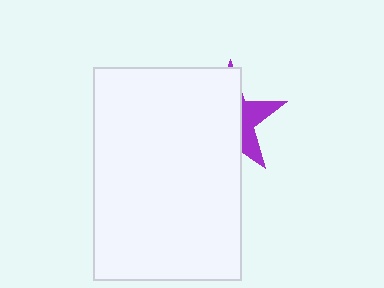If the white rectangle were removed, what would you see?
You would see the complete purple star.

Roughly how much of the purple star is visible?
A small part of it is visible (roughly 32%).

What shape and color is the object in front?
The object in front is a white rectangle.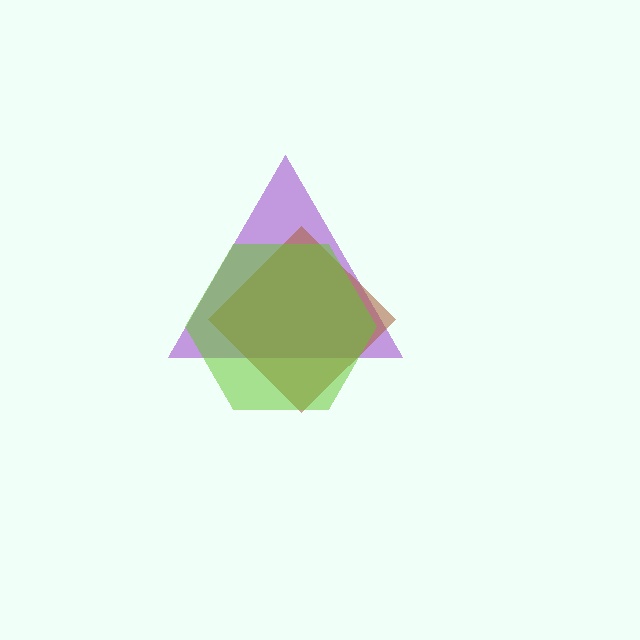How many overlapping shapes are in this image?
There are 3 overlapping shapes in the image.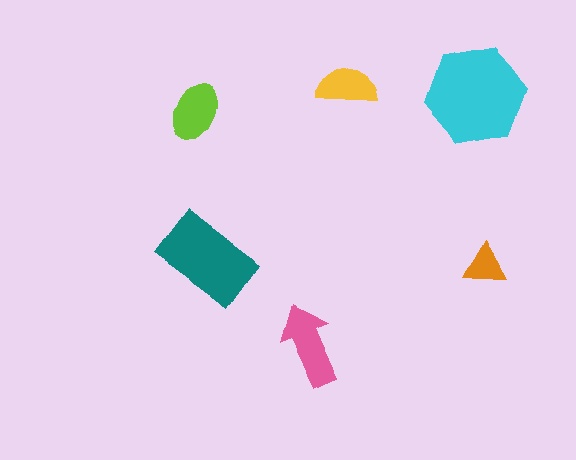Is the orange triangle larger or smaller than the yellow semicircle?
Smaller.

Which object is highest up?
The yellow semicircle is topmost.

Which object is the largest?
The cyan hexagon.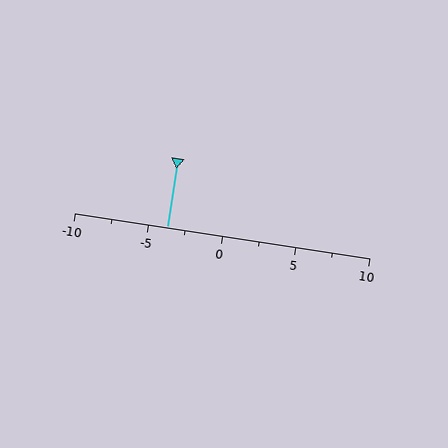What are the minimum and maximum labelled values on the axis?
The axis runs from -10 to 10.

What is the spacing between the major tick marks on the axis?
The major ticks are spaced 5 apart.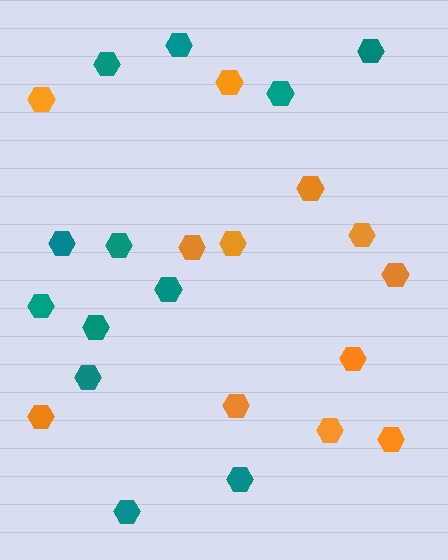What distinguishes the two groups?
There are 2 groups: one group of orange hexagons (12) and one group of teal hexagons (12).